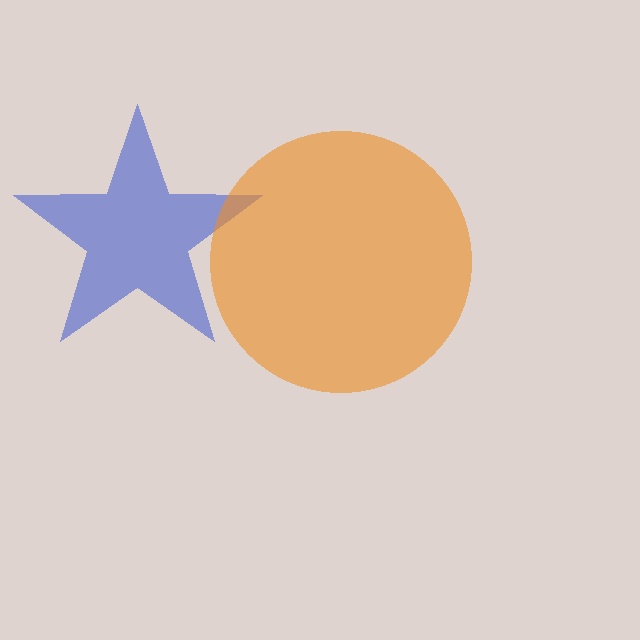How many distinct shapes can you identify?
There are 2 distinct shapes: a blue star, an orange circle.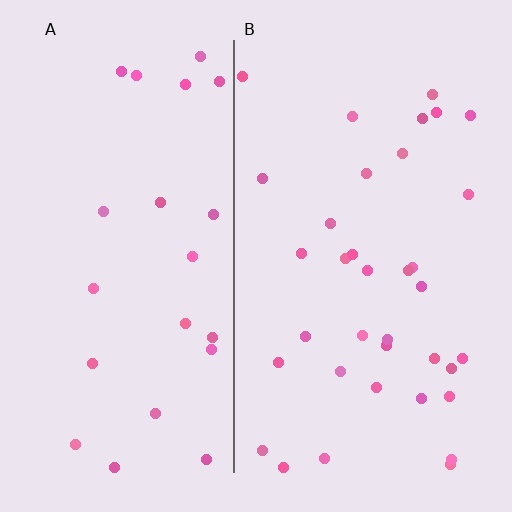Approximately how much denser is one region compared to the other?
Approximately 1.6× — region B over region A.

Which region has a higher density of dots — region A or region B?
B (the right).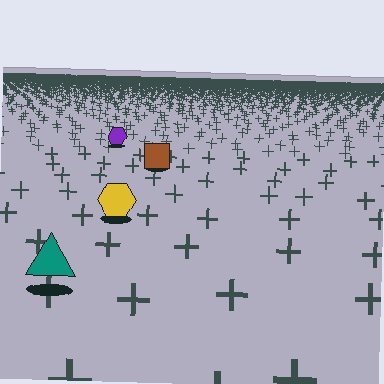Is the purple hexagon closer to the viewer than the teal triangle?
No. The teal triangle is closer — you can tell from the texture gradient: the ground texture is coarser near it.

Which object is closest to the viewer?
The teal triangle is closest. The texture marks near it are larger and more spread out.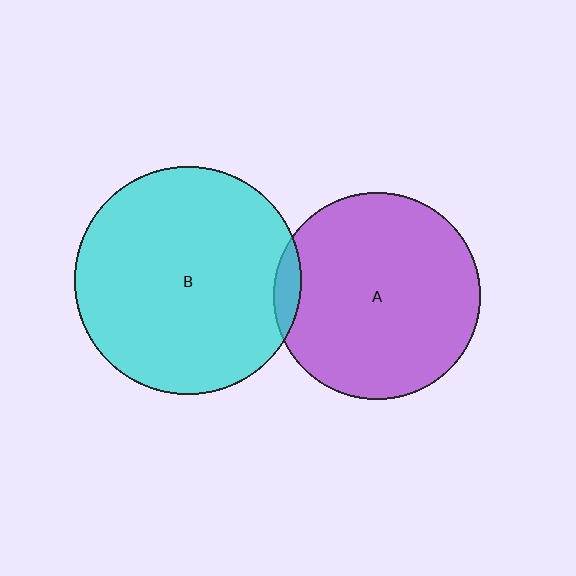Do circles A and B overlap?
Yes.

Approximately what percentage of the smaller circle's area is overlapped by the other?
Approximately 5%.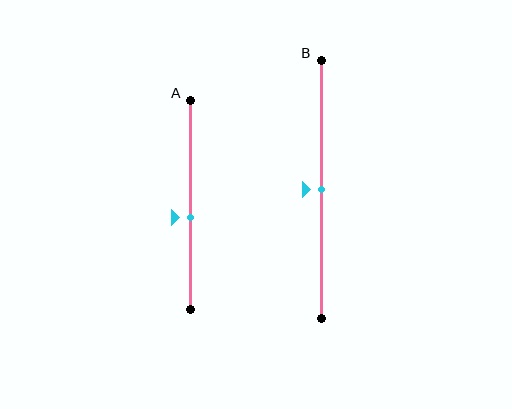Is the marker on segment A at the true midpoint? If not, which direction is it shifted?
No, the marker on segment A is shifted downward by about 6% of the segment length.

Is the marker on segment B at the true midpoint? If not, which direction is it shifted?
Yes, the marker on segment B is at the true midpoint.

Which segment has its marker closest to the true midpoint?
Segment B has its marker closest to the true midpoint.